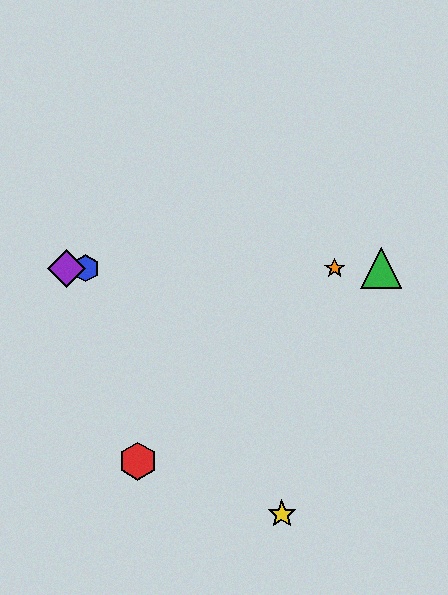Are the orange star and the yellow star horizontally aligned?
No, the orange star is at y≈268 and the yellow star is at y≈514.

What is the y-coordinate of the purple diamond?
The purple diamond is at y≈268.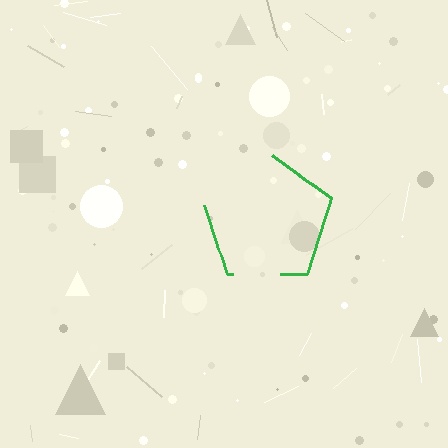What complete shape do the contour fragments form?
The contour fragments form a pentagon.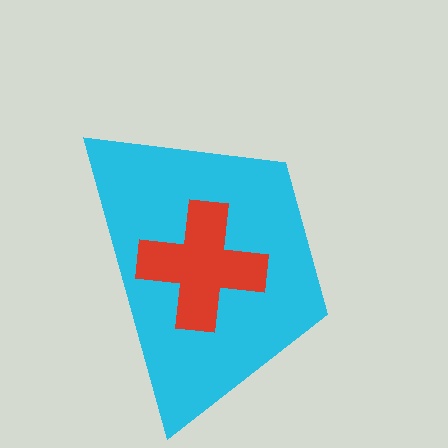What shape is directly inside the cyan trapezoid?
The red cross.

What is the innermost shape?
The red cross.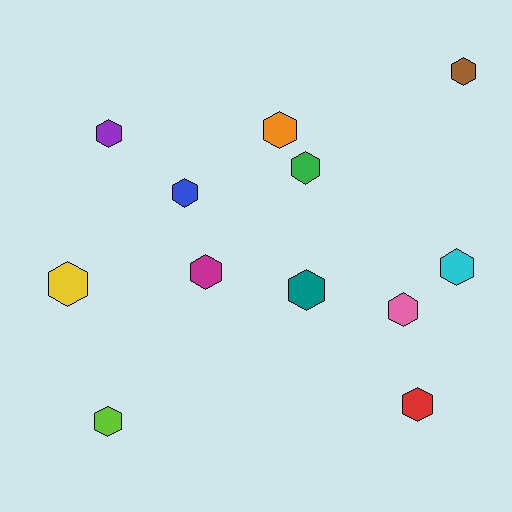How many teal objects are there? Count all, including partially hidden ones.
There is 1 teal object.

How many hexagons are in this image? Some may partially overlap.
There are 12 hexagons.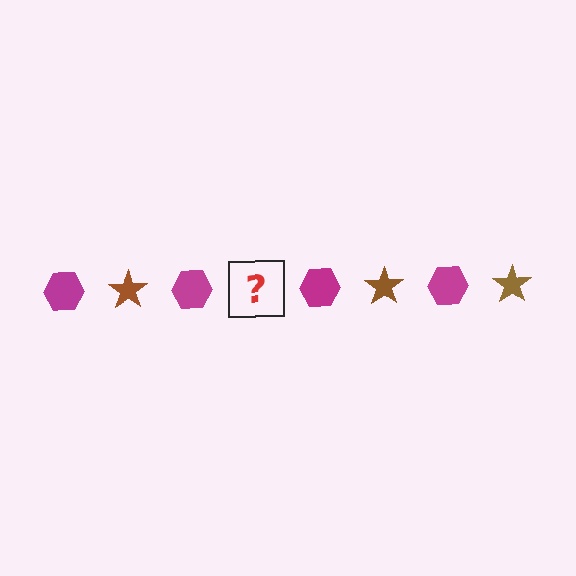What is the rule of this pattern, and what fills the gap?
The rule is that the pattern alternates between magenta hexagon and brown star. The gap should be filled with a brown star.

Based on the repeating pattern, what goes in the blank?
The blank should be a brown star.